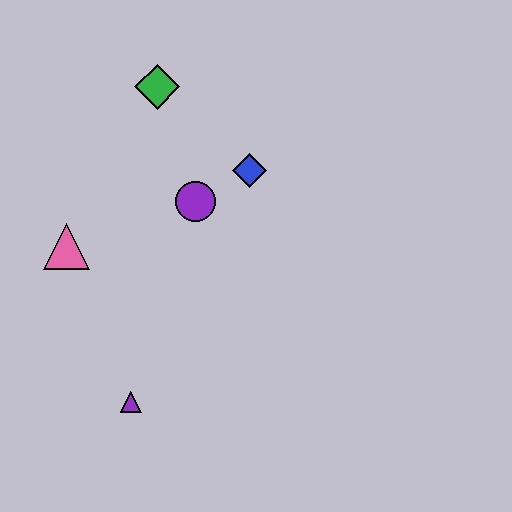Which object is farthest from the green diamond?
The purple triangle is farthest from the green diamond.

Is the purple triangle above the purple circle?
No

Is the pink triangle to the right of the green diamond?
No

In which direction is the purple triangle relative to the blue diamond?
The purple triangle is below the blue diamond.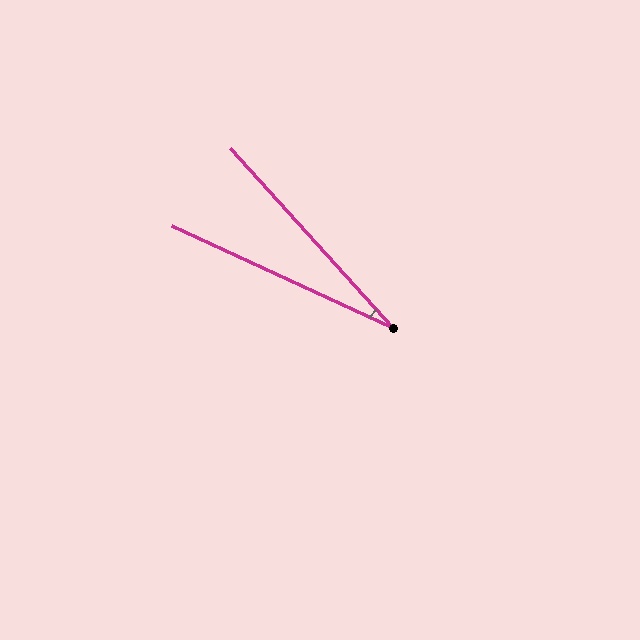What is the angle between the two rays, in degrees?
Approximately 23 degrees.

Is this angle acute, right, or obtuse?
It is acute.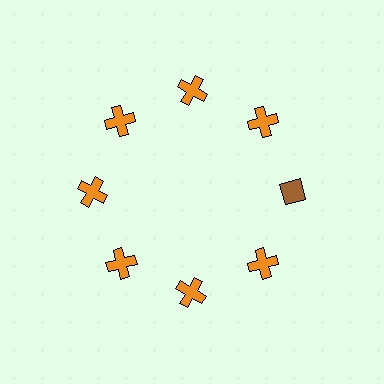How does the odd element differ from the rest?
It differs in both color (brown instead of orange) and shape (diamond instead of cross).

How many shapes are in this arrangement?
There are 8 shapes arranged in a ring pattern.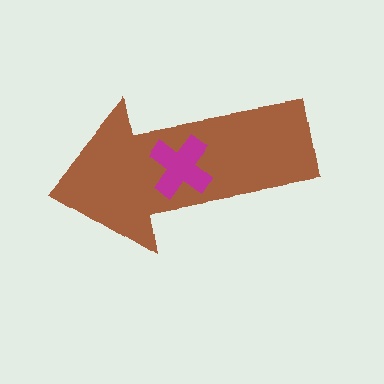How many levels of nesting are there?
2.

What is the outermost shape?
The brown arrow.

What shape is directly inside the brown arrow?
The magenta cross.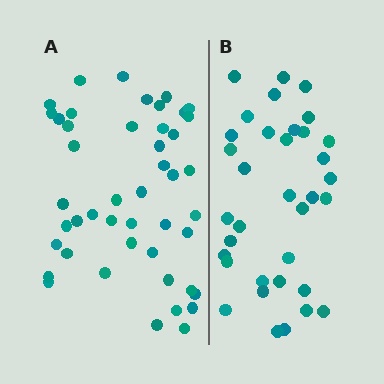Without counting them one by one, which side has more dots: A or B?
Region A (the left region) has more dots.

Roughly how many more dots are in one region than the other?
Region A has roughly 12 or so more dots than region B.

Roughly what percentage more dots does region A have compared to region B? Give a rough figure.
About 30% more.